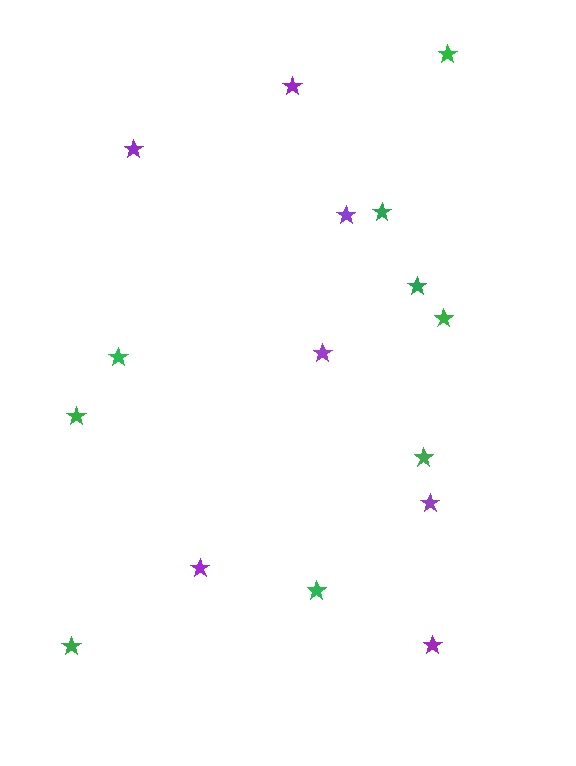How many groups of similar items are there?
There are 2 groups: one group of green stars (9) and one group of purple stars (7).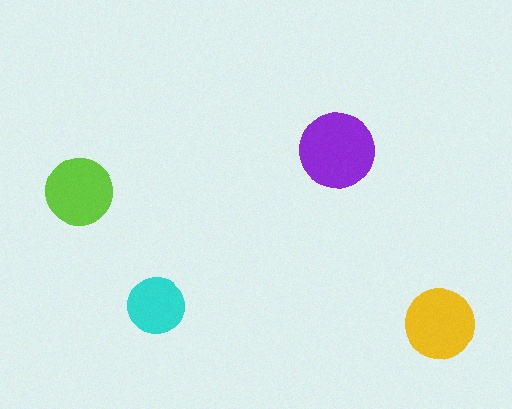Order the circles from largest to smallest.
the purple one, the yellow one, the lime one, the cyan one.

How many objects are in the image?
There are 4 objects in the image.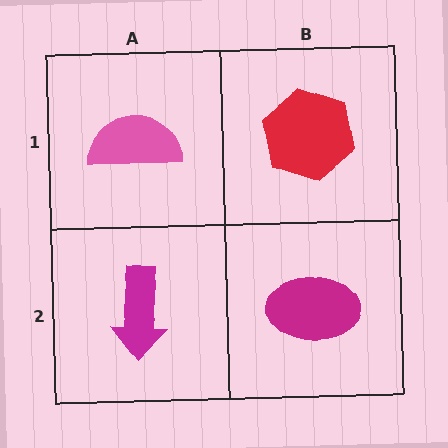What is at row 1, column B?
A red hexagon.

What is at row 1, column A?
A pink semicircle.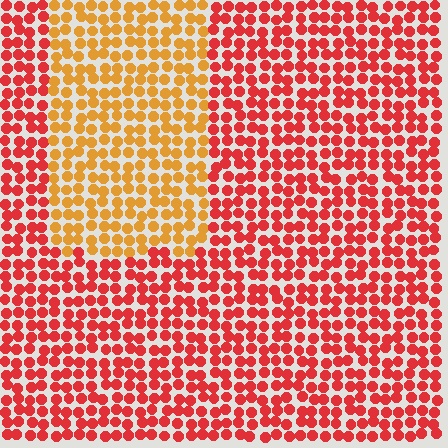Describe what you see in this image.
The image is filled with small red elements in a uniform arrangement. A rectangle-shaped region is visible where the elements are tinted to a slightly different hue, forming a subtle color boundary.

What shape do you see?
I see a rectangle.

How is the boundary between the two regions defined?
The boundary is defined purely by a slight shift in hue (about 39 degrees). Spacing, size, and orientation are identical on both sides.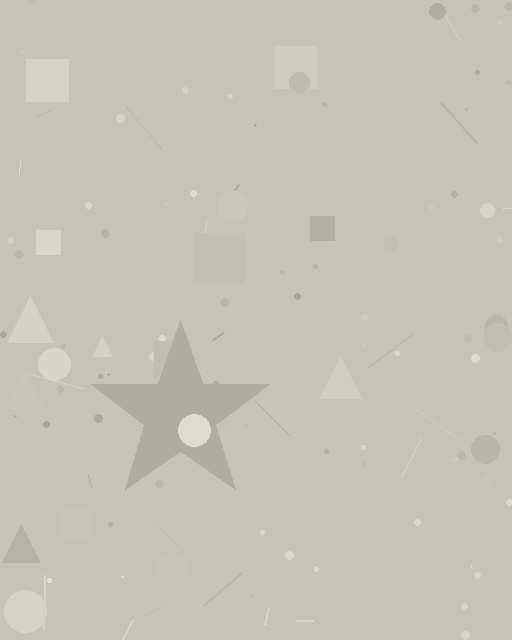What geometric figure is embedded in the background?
A star is embedded in the background.